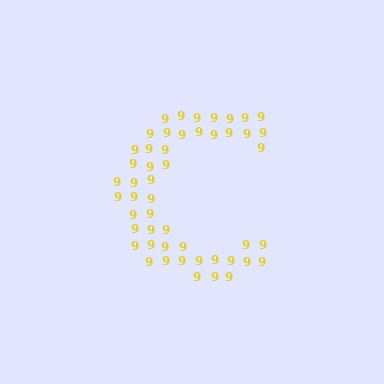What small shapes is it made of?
It is made of small digit 9's.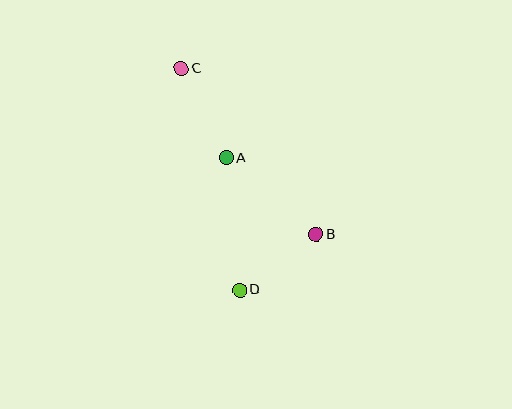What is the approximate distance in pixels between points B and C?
The distance between B and C is approximately 214 pixels.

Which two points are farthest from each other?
Points C and D are farthest from each other.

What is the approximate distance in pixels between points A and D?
The distance between A and D is approximately 133 pixels.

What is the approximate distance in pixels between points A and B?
The distance between A and B is approximately 118 pixels.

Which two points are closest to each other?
Points B and D are closest to each other.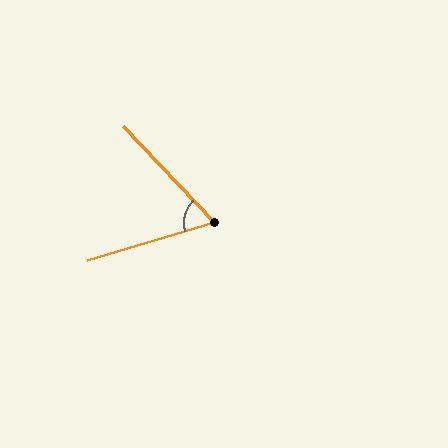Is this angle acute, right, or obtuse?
It is acute.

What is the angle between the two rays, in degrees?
Approximately 63 degrees.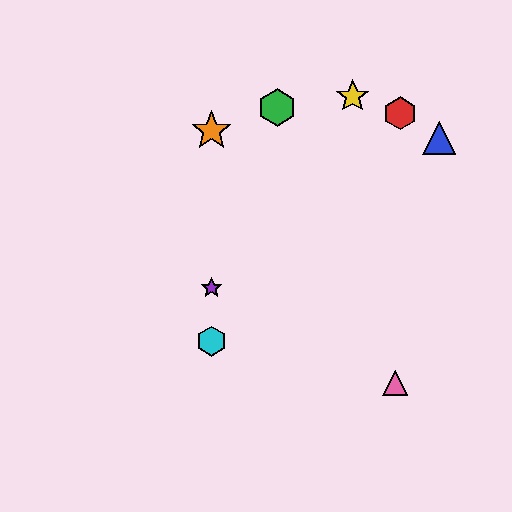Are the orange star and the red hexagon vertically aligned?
No, the orange star is at x≈212 and the red hexagon is at x≈400.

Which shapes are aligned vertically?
The purple star, the orange star, the cyan hexagon are aligned vertically.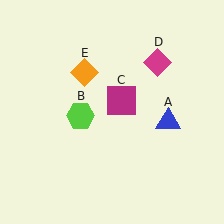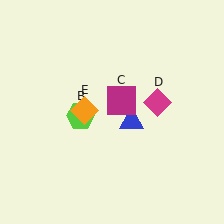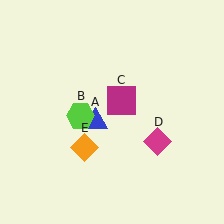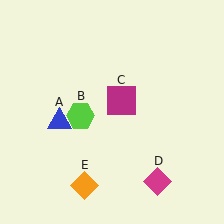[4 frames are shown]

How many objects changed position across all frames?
3 objects changed position: blue triangle (object A), magenta diamond (object D), orange diamond (object E).